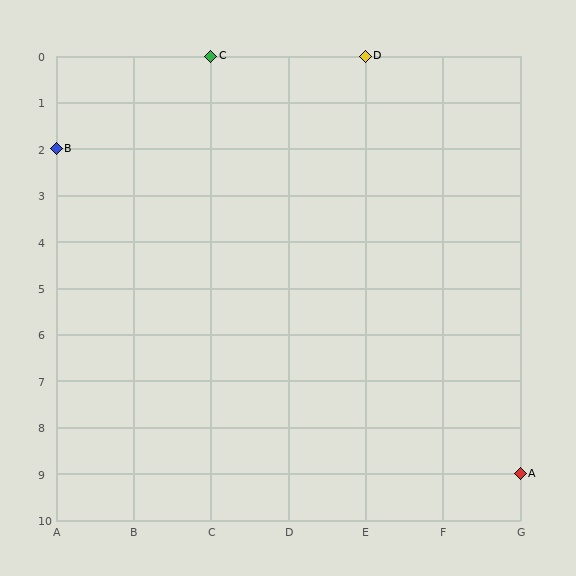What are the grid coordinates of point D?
Point D is at grid coordinates (E, 0).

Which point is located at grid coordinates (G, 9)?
Point A is at (G, 9).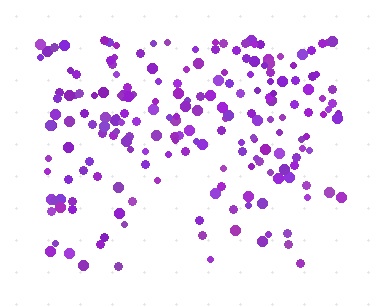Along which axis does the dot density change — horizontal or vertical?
Vertical.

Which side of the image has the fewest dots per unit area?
The bottom.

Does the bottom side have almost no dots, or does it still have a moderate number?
Still a moderate number, just noticeably fewer than the top.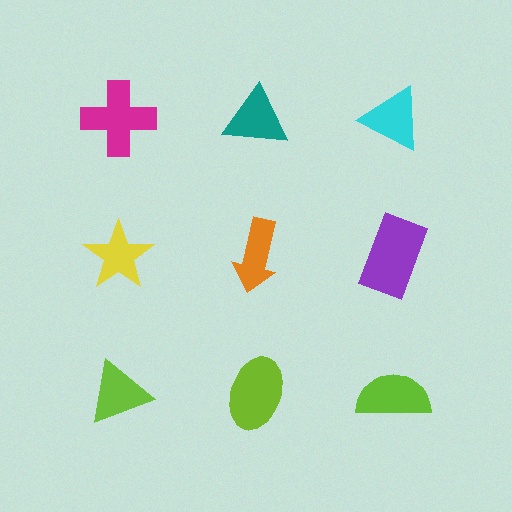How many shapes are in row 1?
3 shapes.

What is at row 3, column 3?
A lime semicircle.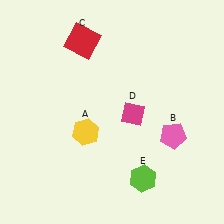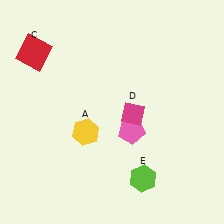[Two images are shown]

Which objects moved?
The objects that moved are: the pink pentagon (B), the red square (C).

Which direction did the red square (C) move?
The red square (C) moved left.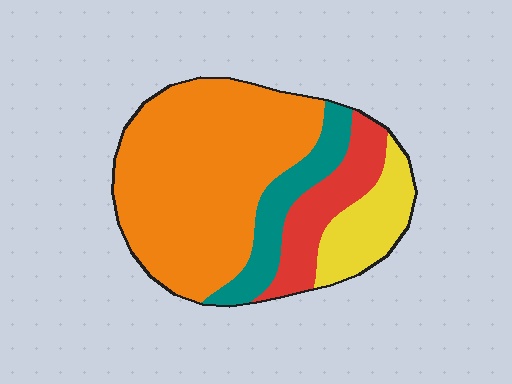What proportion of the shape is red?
Red takes up about one sixth (1/6) of the shape.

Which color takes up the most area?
Orange, at roughly 60%.